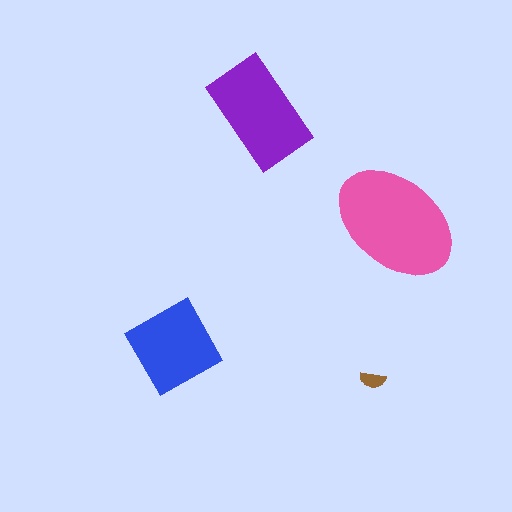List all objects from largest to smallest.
The pink ellipse, the purple rectangle, the blue diamond, the brown semicircle.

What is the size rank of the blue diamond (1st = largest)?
3rd.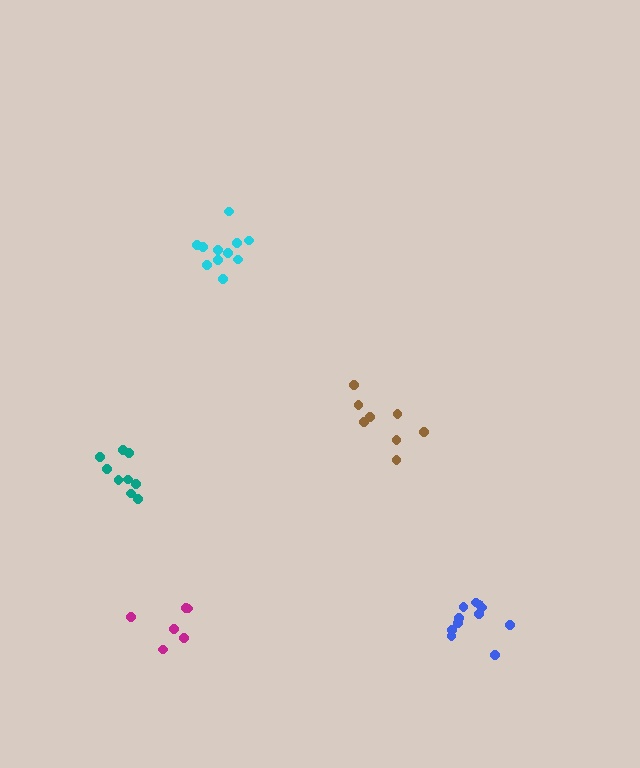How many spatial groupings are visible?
There are 5 spatial groupings.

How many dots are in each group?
Group 1: 6 dots, Group 2: 8 dots, Group 3: 11 dots, Group 4: 9 dots, Group 5: 11 dots (45 total).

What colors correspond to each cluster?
The clusters are colored: magenta, brown, cyan, teal, blue.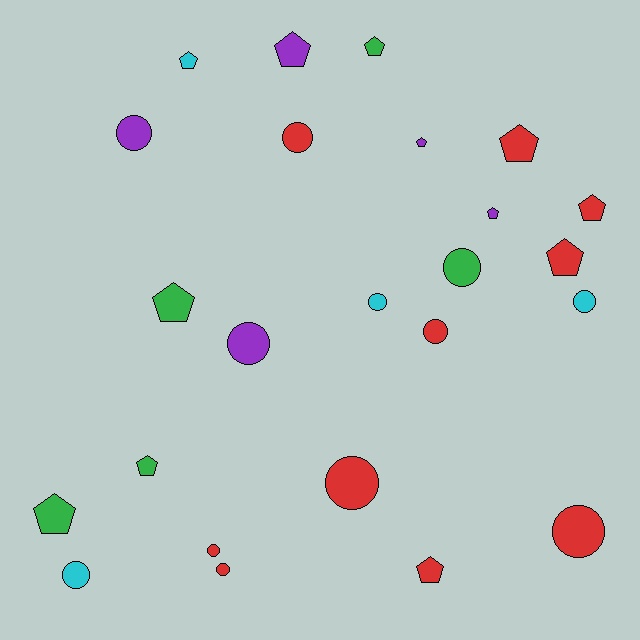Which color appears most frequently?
Red, with 10 objects.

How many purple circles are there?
There are 2 purple circles.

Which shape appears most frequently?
Circle, with 12 objects.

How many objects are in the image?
There are 24 objects.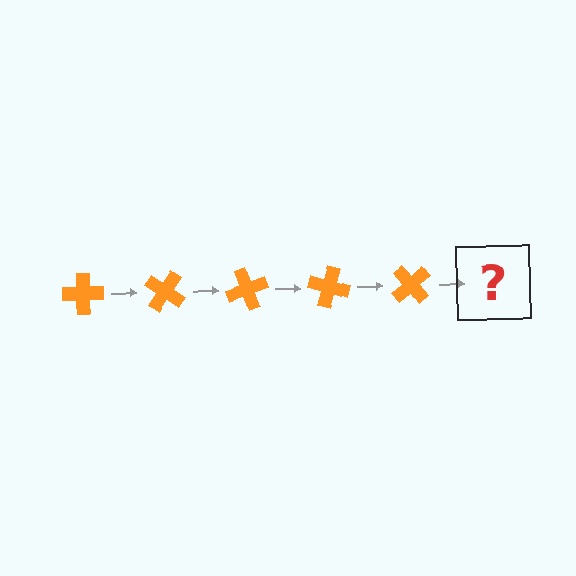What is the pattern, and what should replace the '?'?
The pattern is that the cross rotates 35 degrees each step. The '?' should be an orange cross rotated 175 degrees.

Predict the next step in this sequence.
The next step is an orange cross rotated 175 degrees.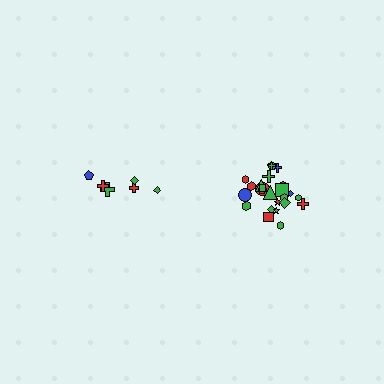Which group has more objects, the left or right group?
The right group.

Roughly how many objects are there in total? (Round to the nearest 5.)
Roughly 30 objects in total.